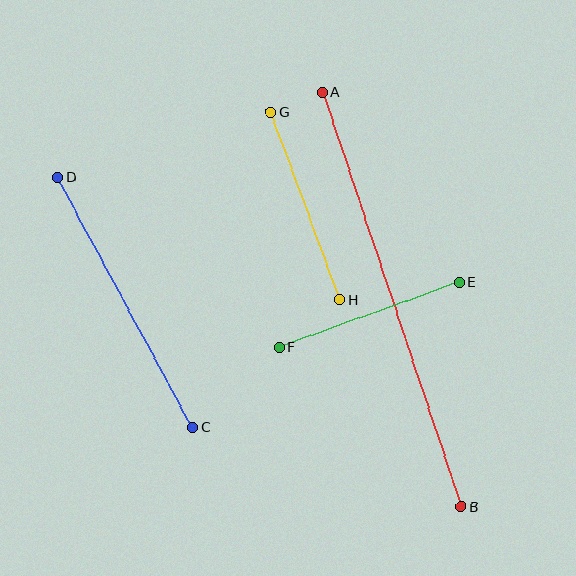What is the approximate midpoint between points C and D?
The midpoint is at approximately (125, 302) pixels.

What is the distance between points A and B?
The distance is approximately 437 pixels.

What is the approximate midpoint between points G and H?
The midpoint is at approximately (305, 206) pixels.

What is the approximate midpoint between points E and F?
The midpoint is at approximately (369, 315) pixels.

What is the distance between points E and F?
The distance is approximately 192 pixels.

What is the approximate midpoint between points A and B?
The midpoint is at approximately (392, 299) pixels.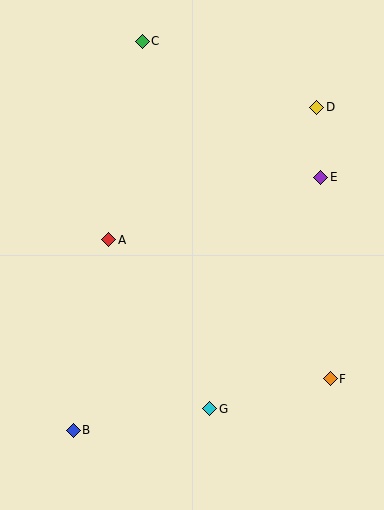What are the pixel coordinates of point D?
Point D is at (316, 107).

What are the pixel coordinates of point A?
Point A is at (109, 240).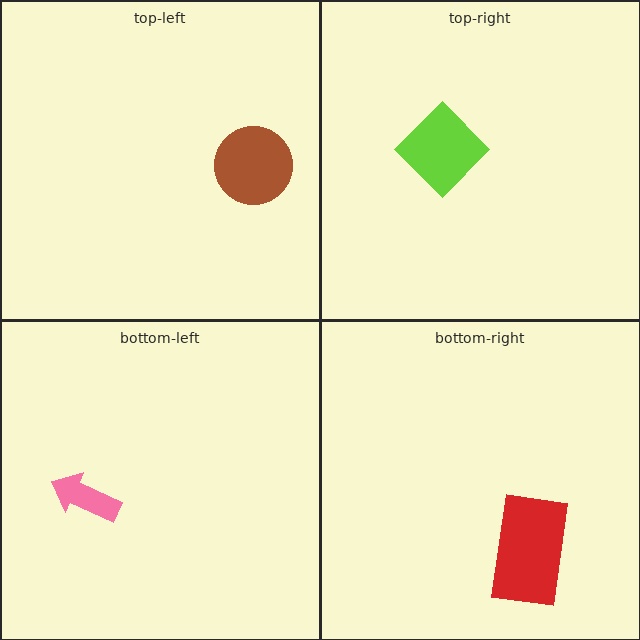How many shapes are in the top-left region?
1.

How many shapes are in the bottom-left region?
1.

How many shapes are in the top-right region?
1.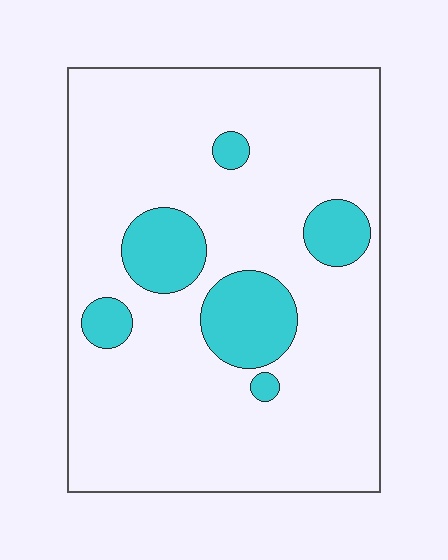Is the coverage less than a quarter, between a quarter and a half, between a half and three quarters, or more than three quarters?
Less than a quarter.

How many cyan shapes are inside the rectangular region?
6.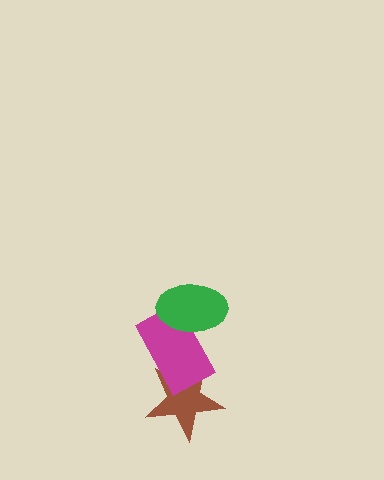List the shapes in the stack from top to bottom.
From top to bottom: the green ellipse, the magenta rectangle, the brown star.